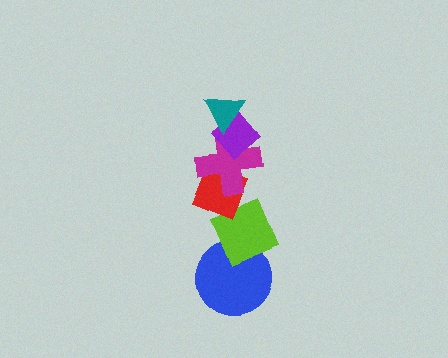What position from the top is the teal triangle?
The teal triangle is 1st from the top.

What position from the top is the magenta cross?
The magenta cross is 3rd from the top.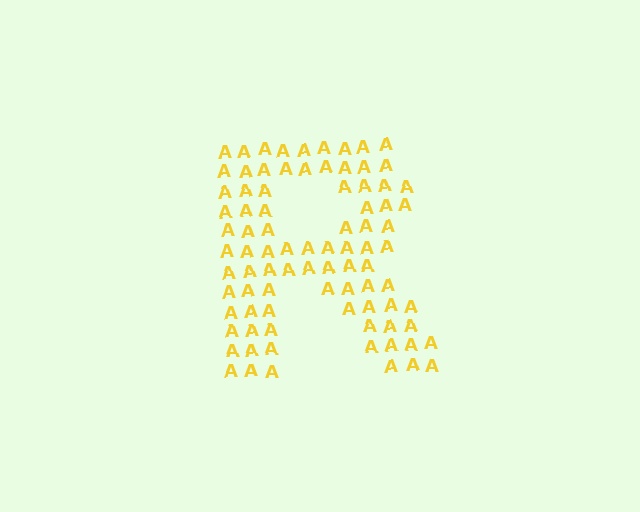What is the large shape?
The large shape is the letter R.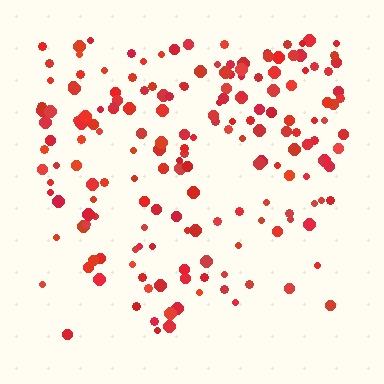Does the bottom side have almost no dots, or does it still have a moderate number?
Still a moderate number, just noticeably fewer than the top.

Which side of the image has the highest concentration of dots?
The top.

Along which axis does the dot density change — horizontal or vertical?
Vertical.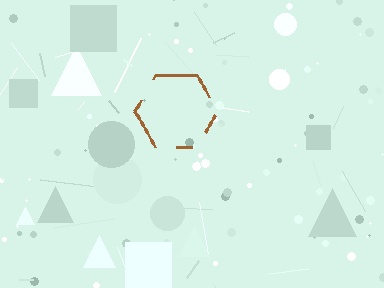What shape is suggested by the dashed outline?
The dashed outline suggests a hexagon.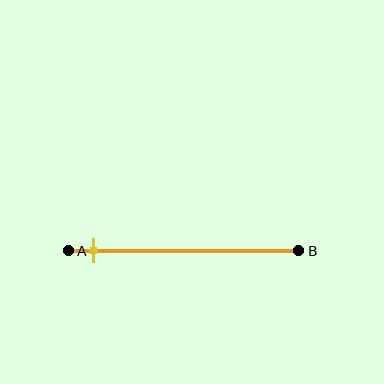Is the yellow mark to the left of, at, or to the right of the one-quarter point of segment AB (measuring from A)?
The yellow mark is to the left of the one-quarter point of segment AB.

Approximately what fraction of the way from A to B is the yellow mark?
The yellow mark is approximately 10% of the way from A to B.